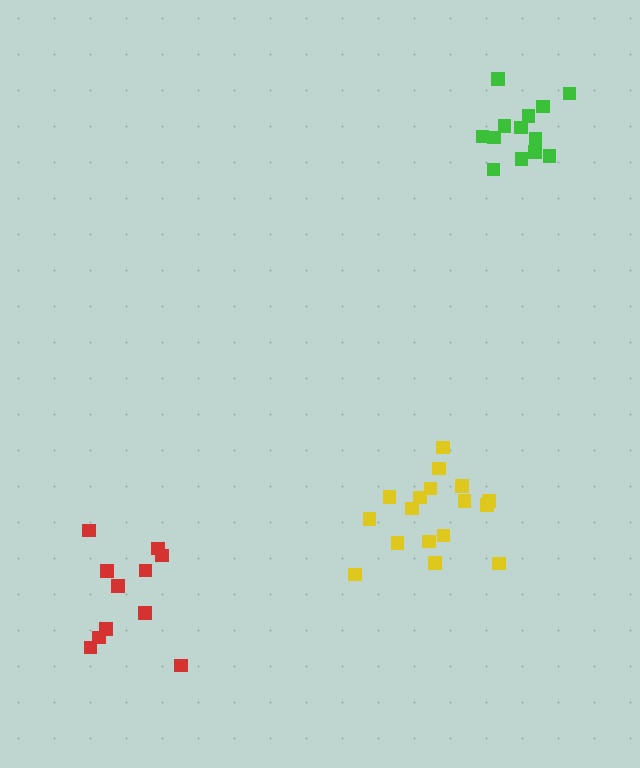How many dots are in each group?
Group 1: 17 dots, Group 2: 11 dots, Group 3: 13 dots (41 total).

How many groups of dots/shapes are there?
There are 3 groups.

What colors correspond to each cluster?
The clusters are colored: yellow, red, green.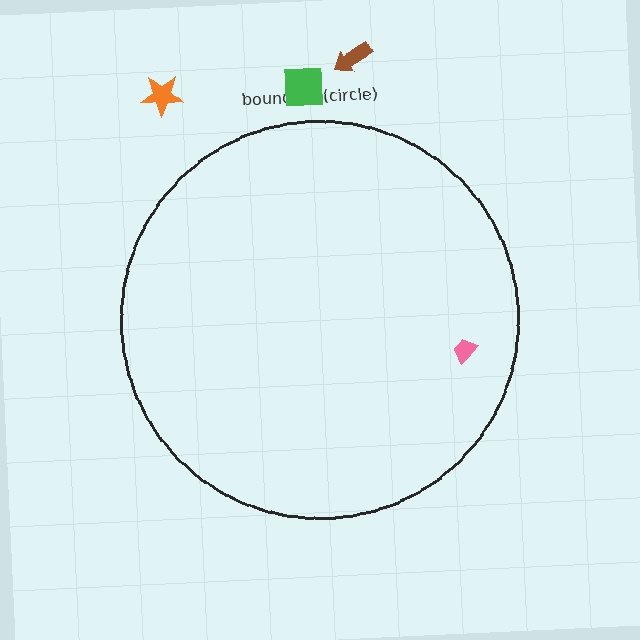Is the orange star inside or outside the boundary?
Outside.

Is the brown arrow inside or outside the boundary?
Outside.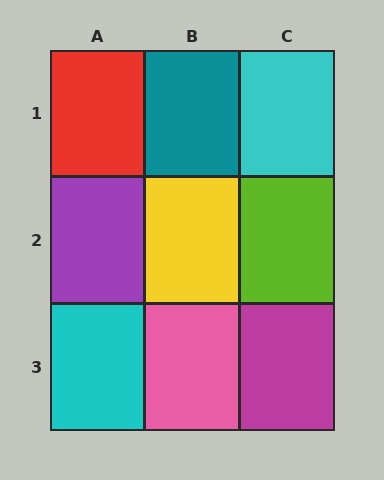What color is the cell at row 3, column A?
Cyan.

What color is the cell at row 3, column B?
Pink.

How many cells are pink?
1 cell is pink.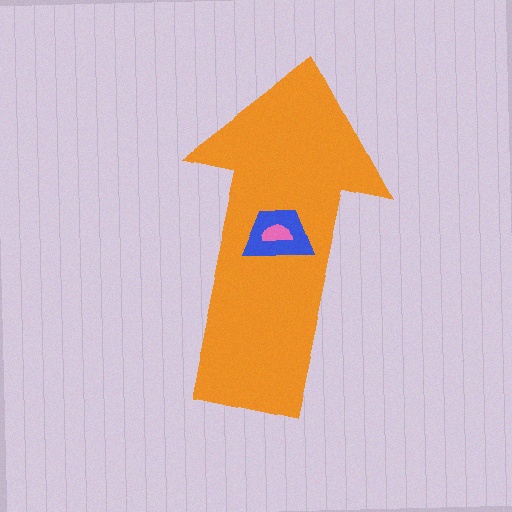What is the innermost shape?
The pink semicircle.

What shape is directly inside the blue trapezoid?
The pink semicircle.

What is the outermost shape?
The orange arrow.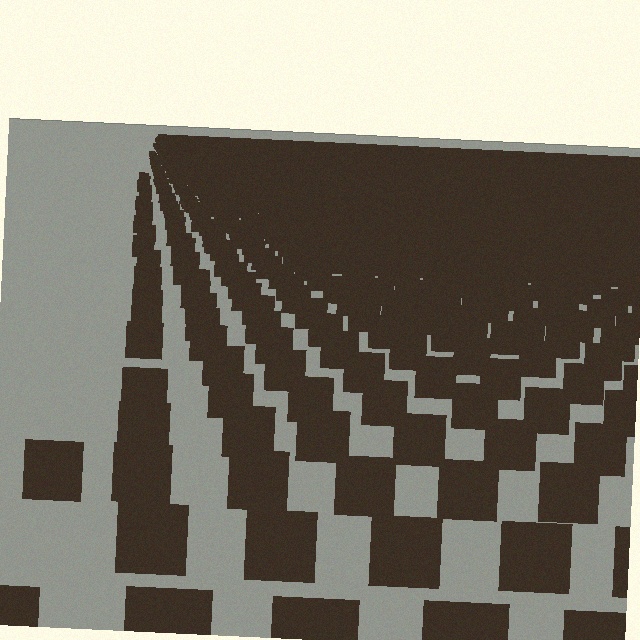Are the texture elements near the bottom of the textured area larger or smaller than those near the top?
Larger. Near the bottom, elements are closer to the viewer and appear at a bigger on-screen size.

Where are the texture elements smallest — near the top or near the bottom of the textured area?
Near the top.